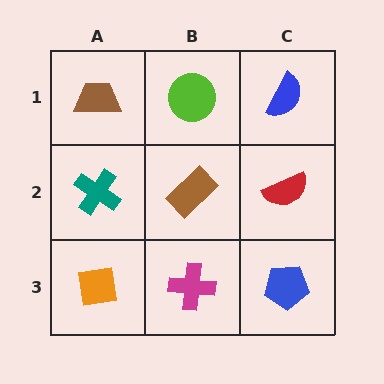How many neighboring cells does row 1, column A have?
2.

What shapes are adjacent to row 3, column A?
A teal cross (row 2, column A), a magenta cross (row 3, column B).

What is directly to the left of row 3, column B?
An orange square.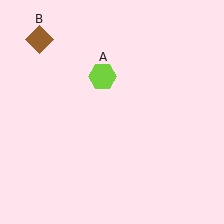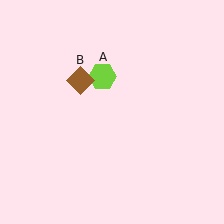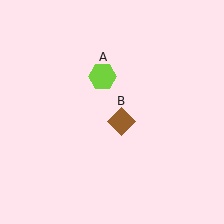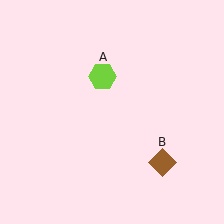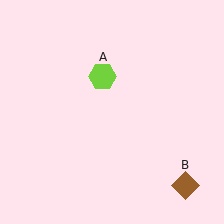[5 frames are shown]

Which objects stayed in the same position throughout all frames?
Lime hexagon (object A) remained stationary.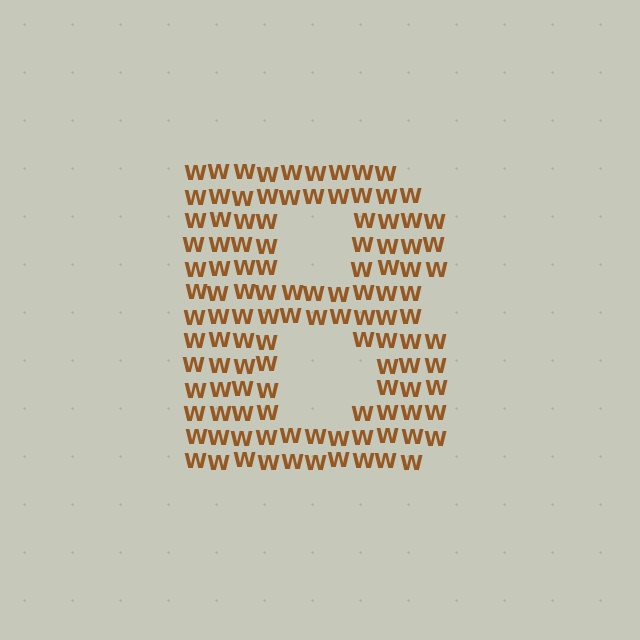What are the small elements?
The small elements are letter W's.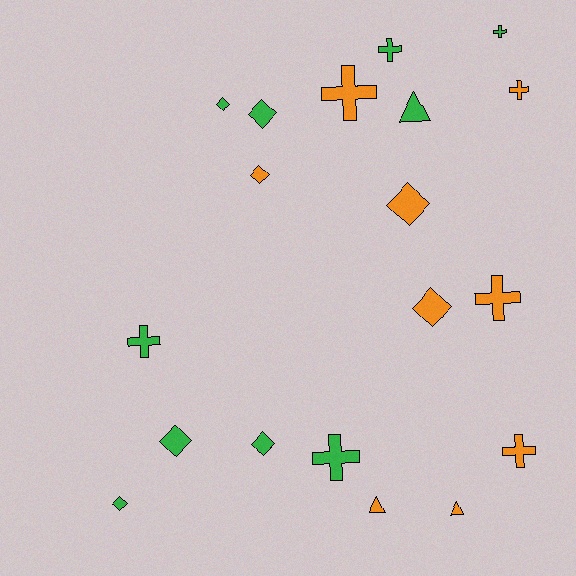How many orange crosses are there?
There are 4 orange crosses.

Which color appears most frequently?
Green, with 10 objects.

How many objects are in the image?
There are 19 objects.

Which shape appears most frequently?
Cross, with 8 objects.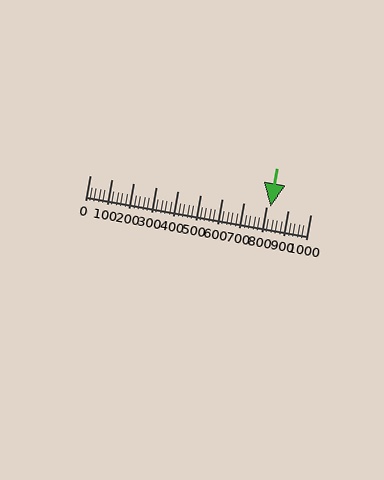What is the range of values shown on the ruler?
The ruler shows values from 0 to 1000.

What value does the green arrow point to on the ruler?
The green arrow points to approximately 820.